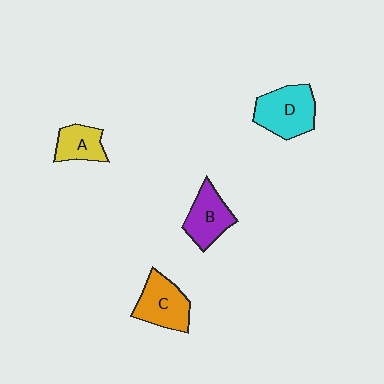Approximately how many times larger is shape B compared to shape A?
Approximately 1.3 times.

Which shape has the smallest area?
Shape A (yellow).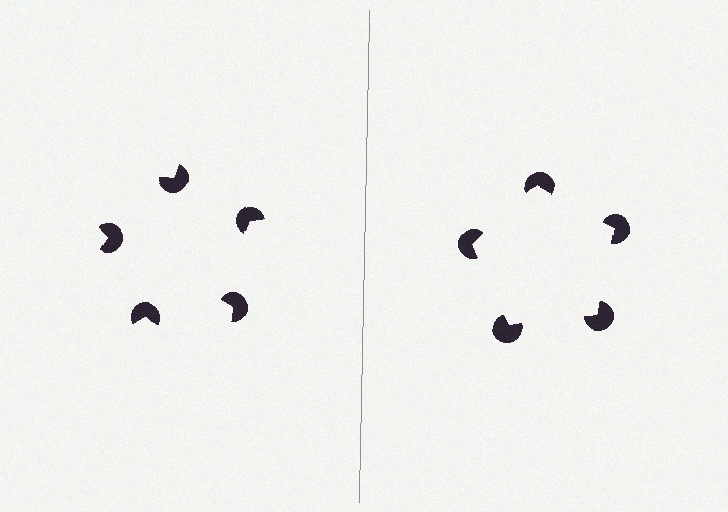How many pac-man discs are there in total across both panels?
10 — 5 on each side.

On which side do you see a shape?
An illusory pentagon appears on the right side. On the left side the wedge cuts are rotated, so no coherent shape forms.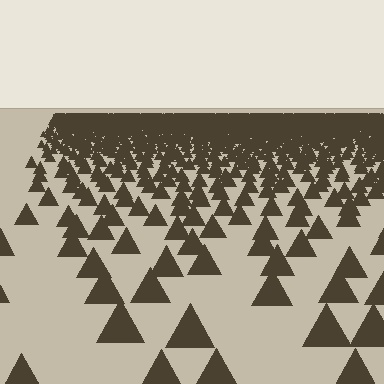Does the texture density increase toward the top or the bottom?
Density increases toward the top.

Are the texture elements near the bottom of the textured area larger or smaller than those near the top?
Larger. Near the bottom, elements are closer to the viewer and appear at a bigger on-screen size.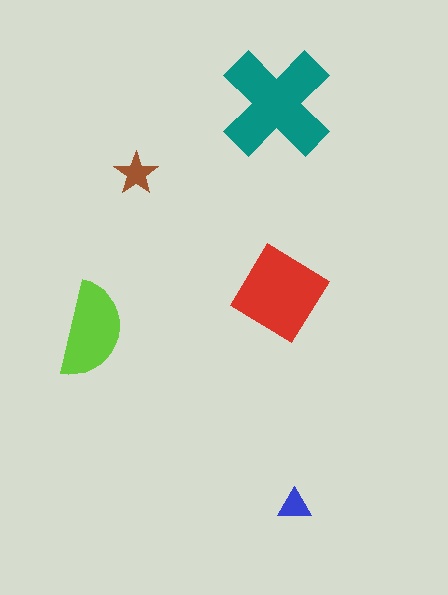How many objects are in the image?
There are 5 objects in the image.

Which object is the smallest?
The blue triangle.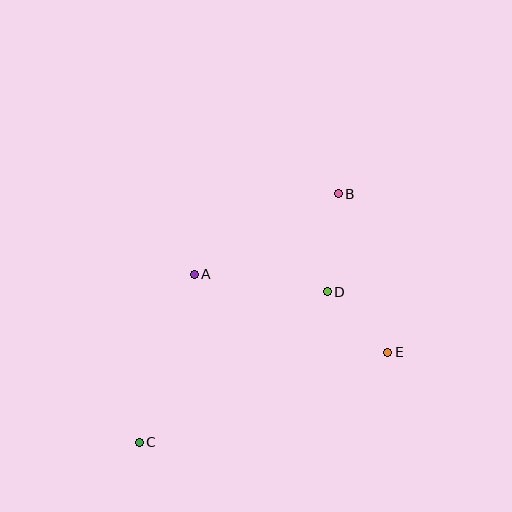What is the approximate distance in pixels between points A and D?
The distance between A and D is approximately 134 pixels.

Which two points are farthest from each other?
Points B and C are farthest from each other.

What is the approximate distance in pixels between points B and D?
The distance between B and D is approximately 99 pixels.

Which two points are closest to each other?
Points D and E are closest to each other.